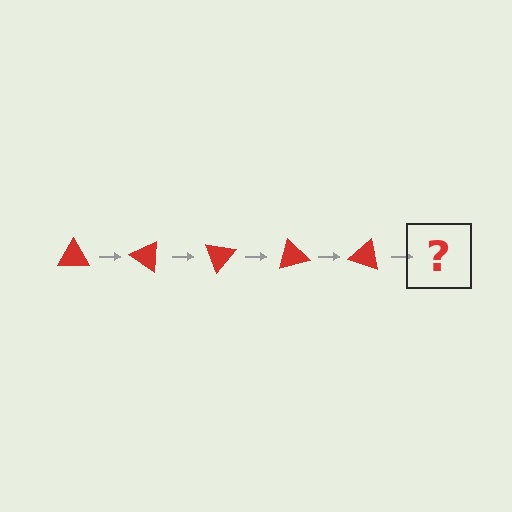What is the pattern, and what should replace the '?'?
The pattern is that the triangle rotates 35 degrees each step. The '?' should be a red triangle rotated 175 degrees.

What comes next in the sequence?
The next element should be a red triangle rotated 175 degrees.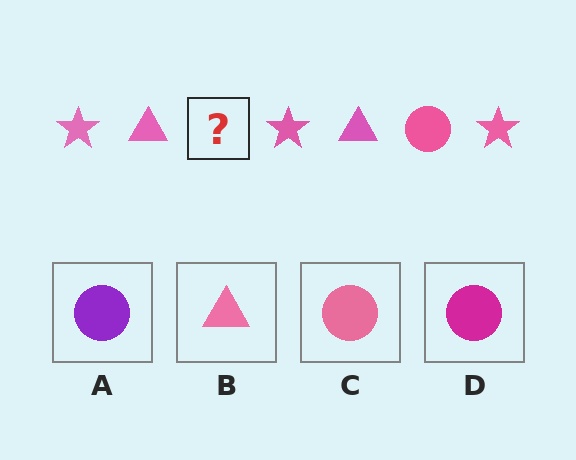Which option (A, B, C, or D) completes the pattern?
C.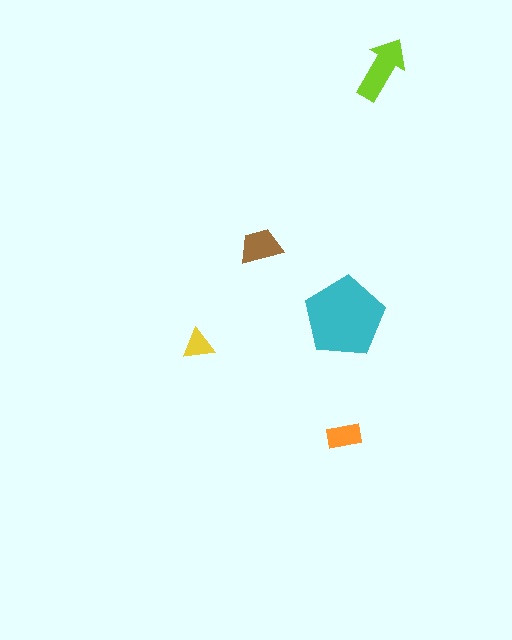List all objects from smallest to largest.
The yellow triangle, the orange rectangle, the brown trapezoid, the lime arrow, the cyan pentagon.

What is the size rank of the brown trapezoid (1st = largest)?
3rd.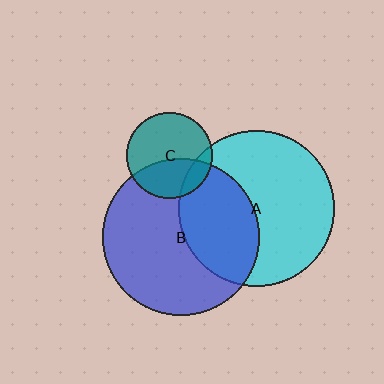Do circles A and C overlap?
Yes.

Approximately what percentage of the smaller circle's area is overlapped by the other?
Approximately 15%.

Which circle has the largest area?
Circle B (blue).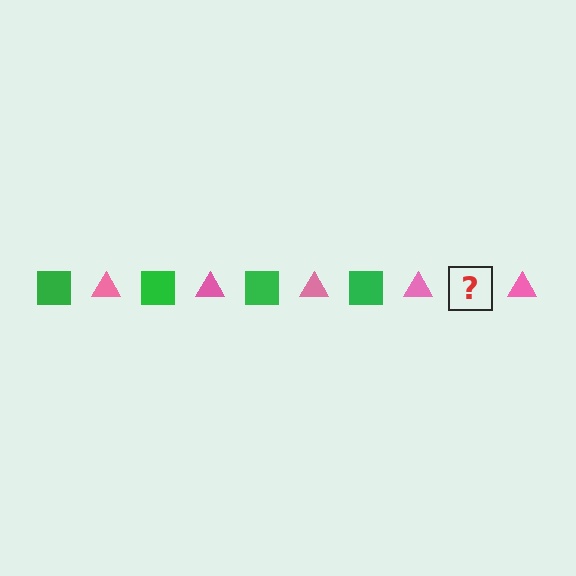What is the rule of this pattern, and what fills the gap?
The rule is that the pattern alternates between green square and pink triangle. The gap should be filled with a green square.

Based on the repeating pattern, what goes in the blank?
The blank should be a green square.